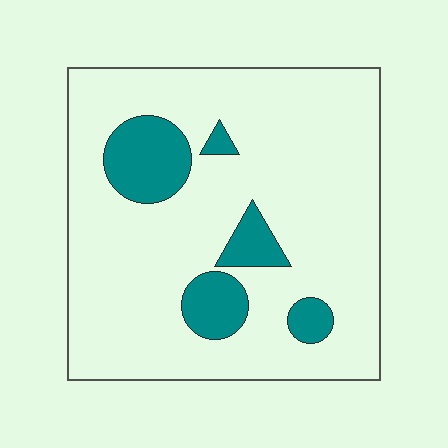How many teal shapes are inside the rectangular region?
5.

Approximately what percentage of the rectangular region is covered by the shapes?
Approximately 15%.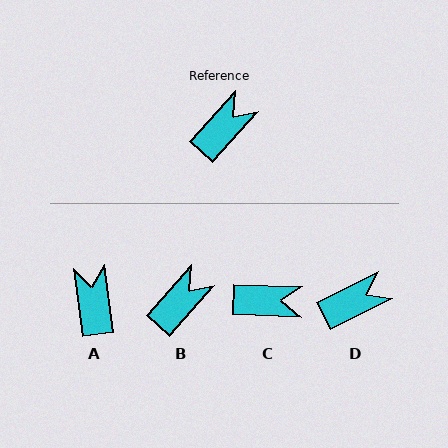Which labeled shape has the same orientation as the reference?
B.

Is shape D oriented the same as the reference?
No, it is off by about 22 degrees.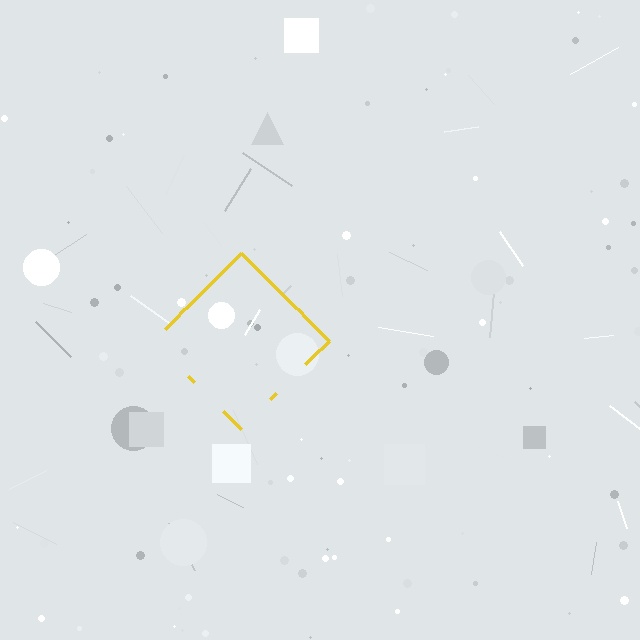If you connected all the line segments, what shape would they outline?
They would outline a diamond.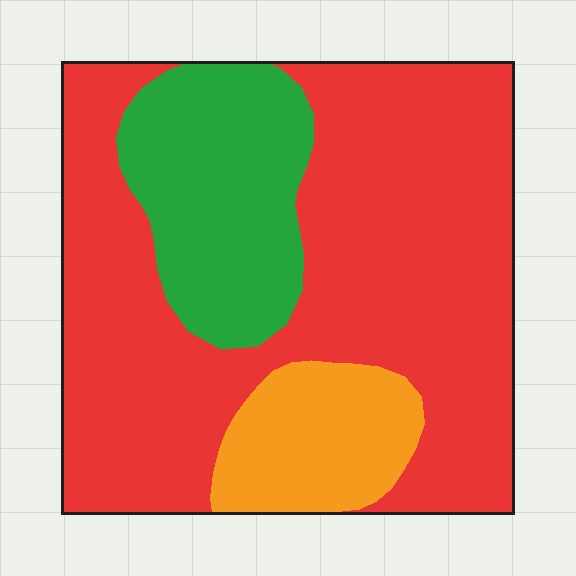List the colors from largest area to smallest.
From largest to smallest: red, green, orange.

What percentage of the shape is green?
Green covers around 20% of the shape.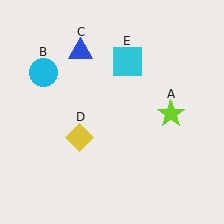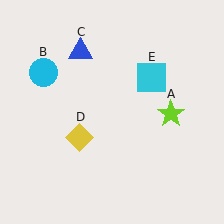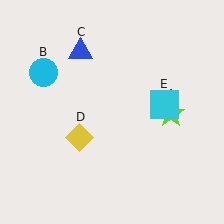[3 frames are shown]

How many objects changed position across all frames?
1 object changed position: cyan square (object E).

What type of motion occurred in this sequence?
The cyan square (object E) rotated clockwise around the center of the scene.